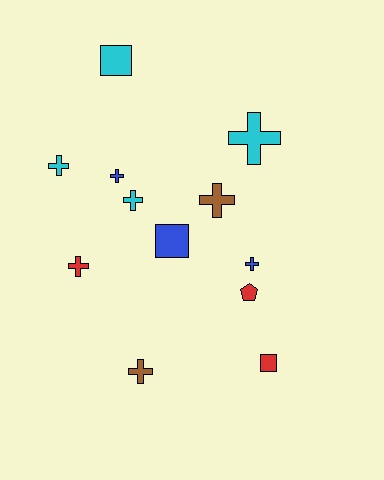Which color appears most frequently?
Cyan, with 4 objects.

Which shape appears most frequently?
Cross, with 8 objects.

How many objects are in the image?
There are 12 objects.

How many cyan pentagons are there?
There are no cyan pentagons.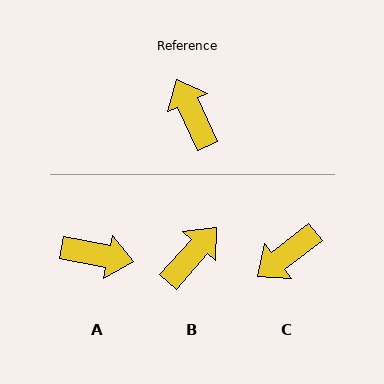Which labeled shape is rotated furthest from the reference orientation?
A, about 126 degrees away.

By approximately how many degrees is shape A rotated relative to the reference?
Approximately 126 degrees clockwise.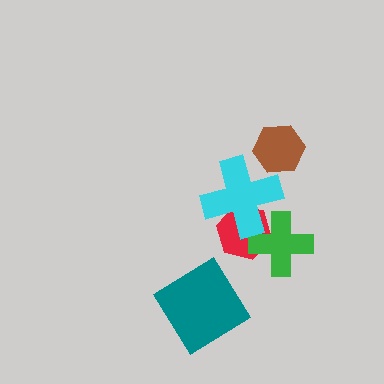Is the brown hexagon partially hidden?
No, no other shape covers it.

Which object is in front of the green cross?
The cyan cross is in front of the green cross.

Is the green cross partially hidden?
Yes, it is partially covered by another shape.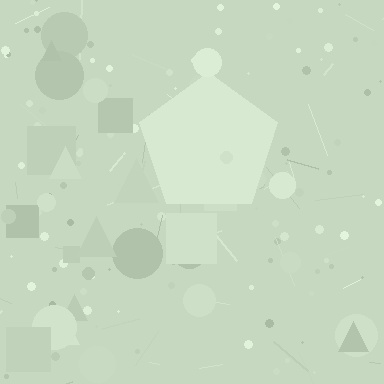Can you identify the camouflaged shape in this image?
The camouflaged shape is a pentagon.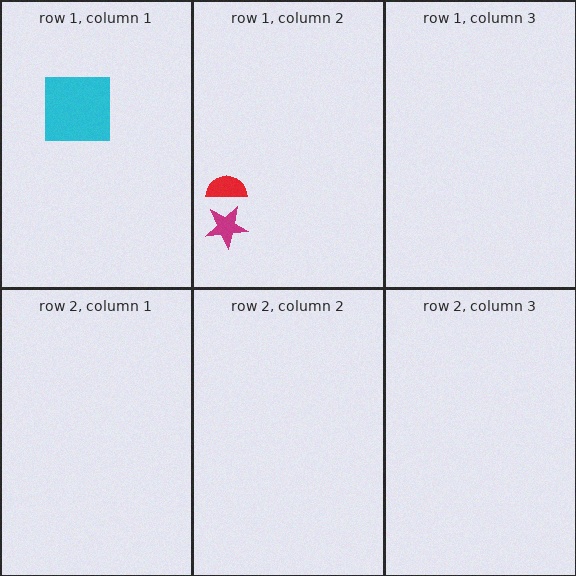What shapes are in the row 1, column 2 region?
The magenta star, the red semicircle.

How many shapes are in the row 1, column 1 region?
1.